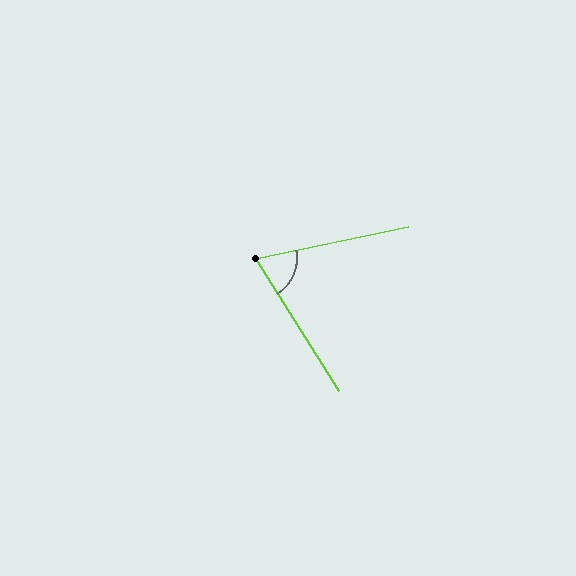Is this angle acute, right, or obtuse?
It is acute.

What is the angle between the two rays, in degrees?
Approximately 69 degrees.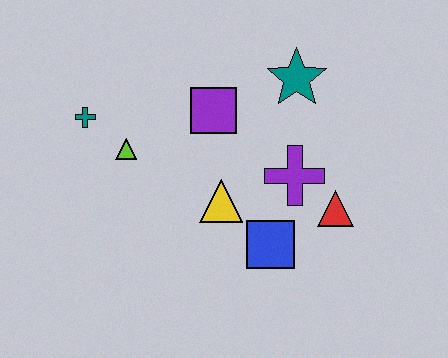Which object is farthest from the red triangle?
The teal cross is farthest from the red triangle.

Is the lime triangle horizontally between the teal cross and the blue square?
Yes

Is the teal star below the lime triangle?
No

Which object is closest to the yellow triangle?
The blue square is closest to the yellow triangle.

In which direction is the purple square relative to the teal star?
The purple square is to the left of the teal star.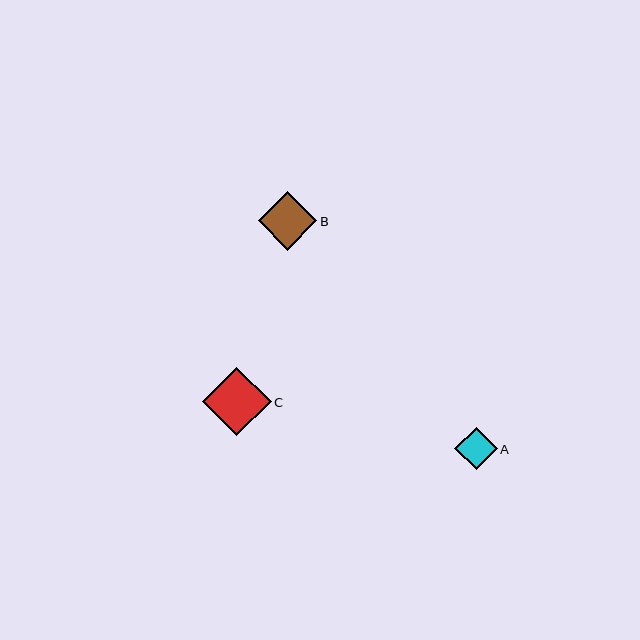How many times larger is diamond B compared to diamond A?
Diamond B is approximately 1.4 times the size of diamond A.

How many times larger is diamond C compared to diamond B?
Diamond C is approximately 1.2 times the size of diamond B.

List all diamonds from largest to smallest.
From largest to smallest: C, B, A.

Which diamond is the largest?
Diamond C is the largest with a size of approximately 68 pixels.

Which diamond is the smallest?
Diamond A is the smallest with a size of approximately 42 pixels.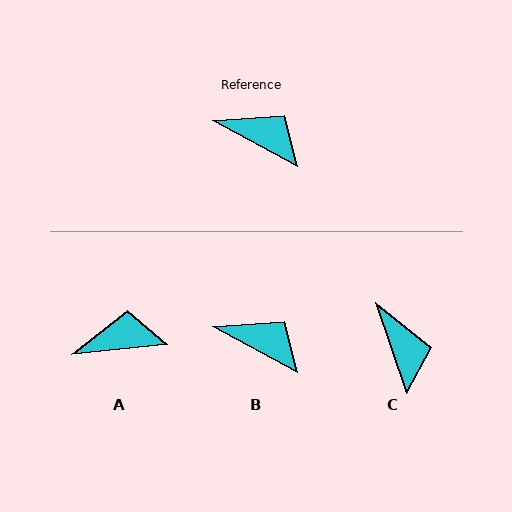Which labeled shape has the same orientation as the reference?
B.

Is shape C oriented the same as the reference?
No, it is off by about 43 degrees.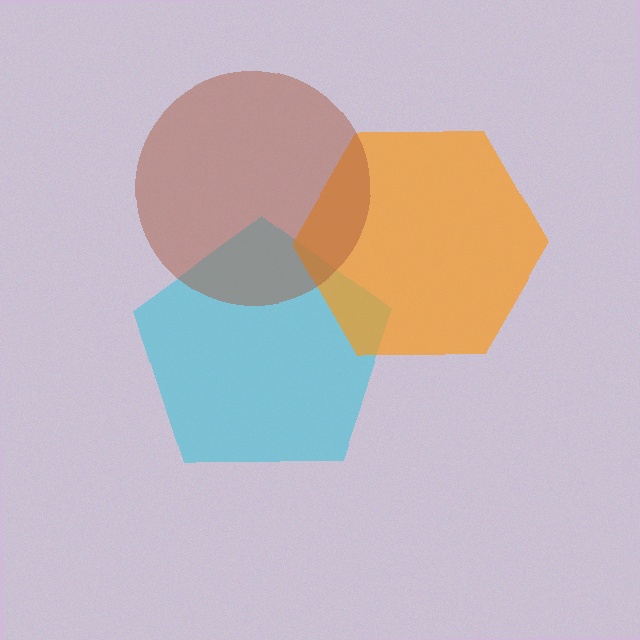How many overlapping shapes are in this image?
There are 3 overlapping shapes in the image.